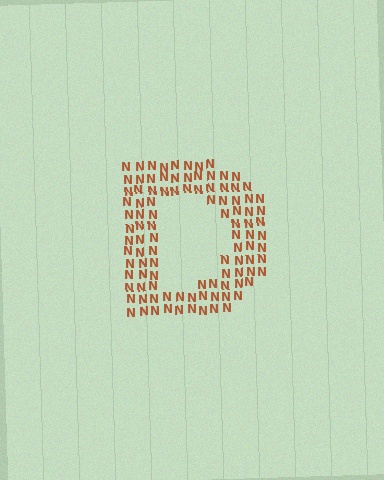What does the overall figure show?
The overall figure shows the letter D.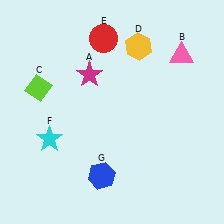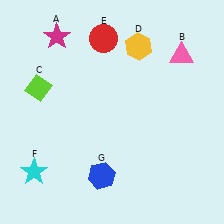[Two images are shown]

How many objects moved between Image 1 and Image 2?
2 objects moved between the two images.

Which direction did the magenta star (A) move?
The magenta star (A) moved up.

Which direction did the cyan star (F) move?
The cyan star (F) moved down.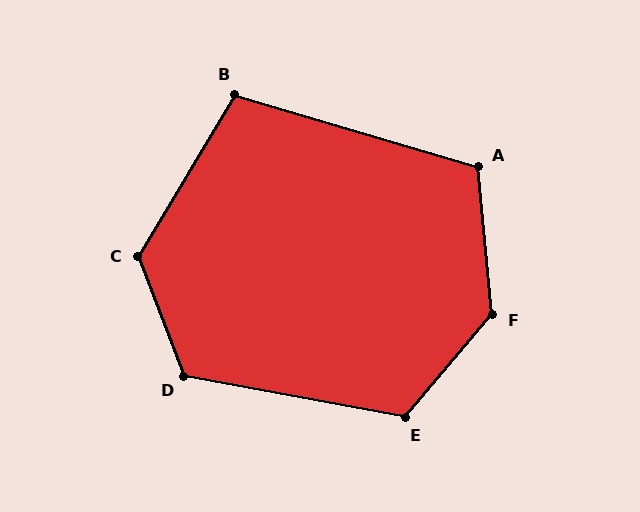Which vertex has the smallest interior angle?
B, at approximately 105 degrees.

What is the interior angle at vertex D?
Approximately 121 degrees (obtuse).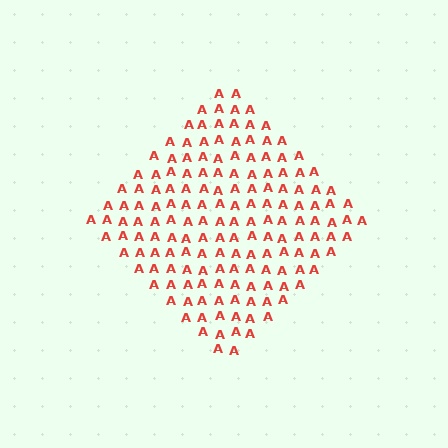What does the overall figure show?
The overall figure shows a diamond.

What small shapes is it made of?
It is made of small letter A's.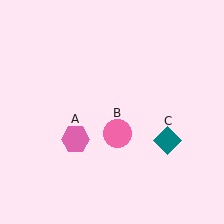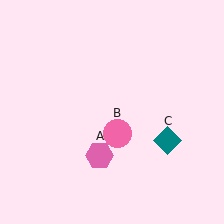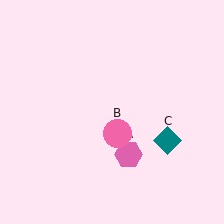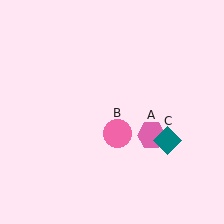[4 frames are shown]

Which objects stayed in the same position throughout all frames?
Pink circle (object B) and teal diamond (object C) remained stationary.